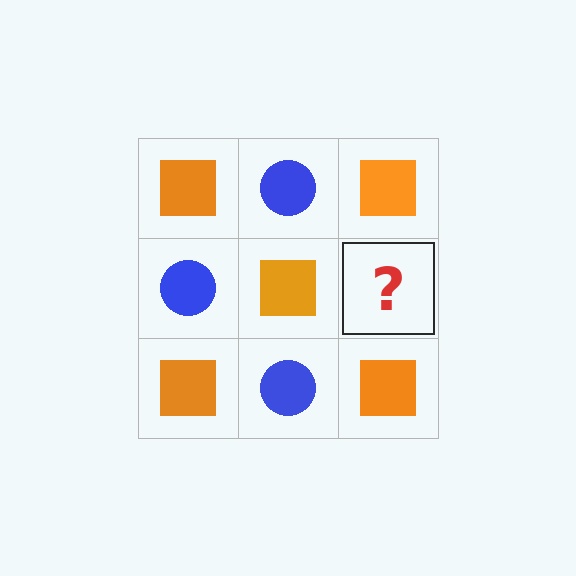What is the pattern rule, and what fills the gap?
The rule is that it alternates orange square and blue circle in a checkerboard pattern. The gap should be filled with a blue circle.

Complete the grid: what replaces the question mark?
The question mark should be replaced with a blue circle.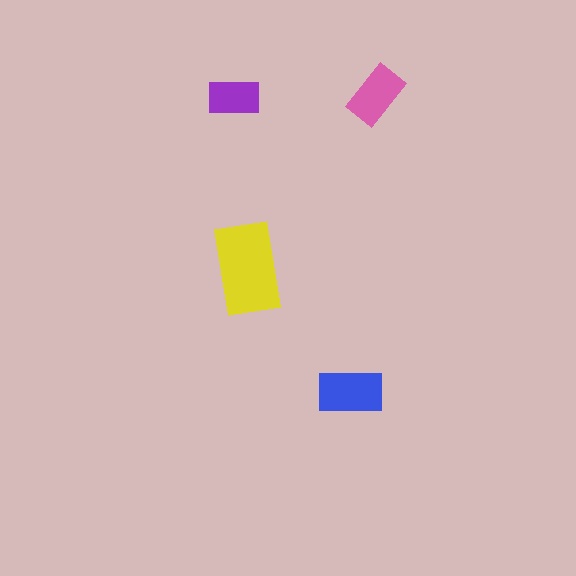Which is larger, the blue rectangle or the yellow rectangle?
The yellow one.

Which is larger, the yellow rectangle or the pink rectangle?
The yellow one.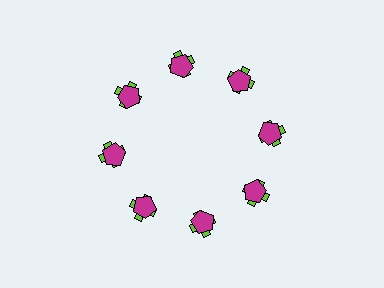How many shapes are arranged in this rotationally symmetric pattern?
There are 16 shapes, arranged in 8 groups of 2.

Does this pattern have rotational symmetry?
Yes, this pattern has 8-fold rotational symmetry. It looks the same after rotating 45 degrees around the center.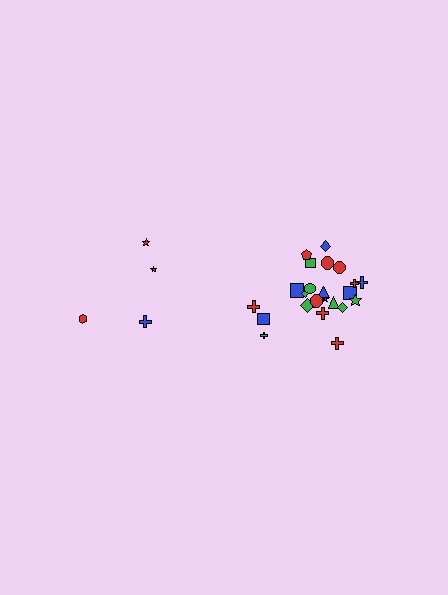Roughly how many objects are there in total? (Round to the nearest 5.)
Roughly 30 objects in total.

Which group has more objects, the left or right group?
The right group.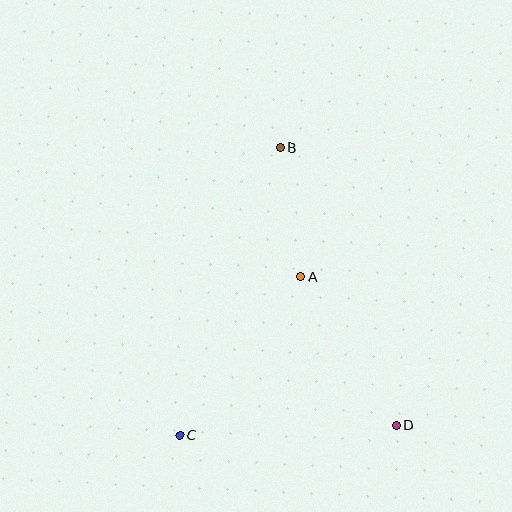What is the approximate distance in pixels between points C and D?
The distance between C and D is approximately 217 pixels.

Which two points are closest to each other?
Points A and B are closest to each other.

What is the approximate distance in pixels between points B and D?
The distance between B and D is approximately 301 pixels.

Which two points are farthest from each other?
Points B and C are farthest from each other.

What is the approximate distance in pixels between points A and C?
The distance between A and C is approximately 199 pixels.